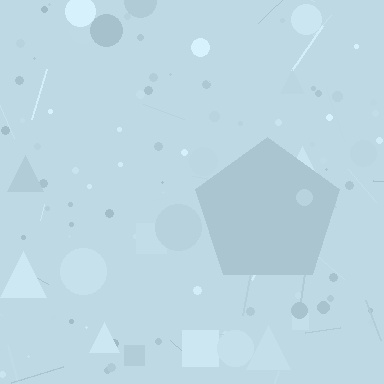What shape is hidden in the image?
A pentagon is hidden in the image.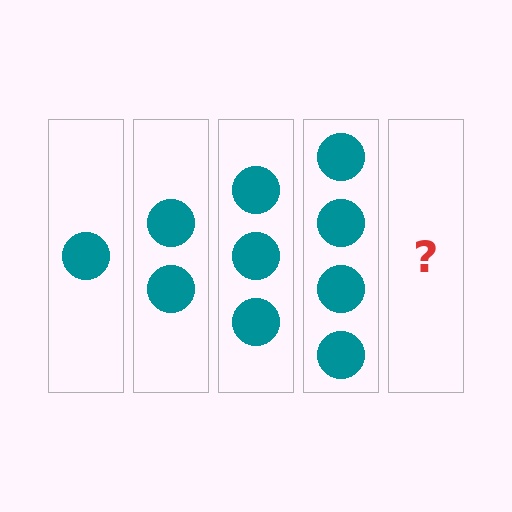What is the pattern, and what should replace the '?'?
The pattern is that each step adds one more circle. The '?' should be 5 circles.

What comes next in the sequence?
The next element should be 5 circles.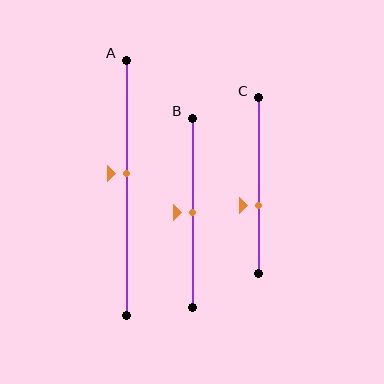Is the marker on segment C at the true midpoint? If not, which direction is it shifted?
No, the marker on segment C is shifted downward by about 11% of the segment length.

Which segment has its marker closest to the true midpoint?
Segment B has its marker closest to the true midpoint.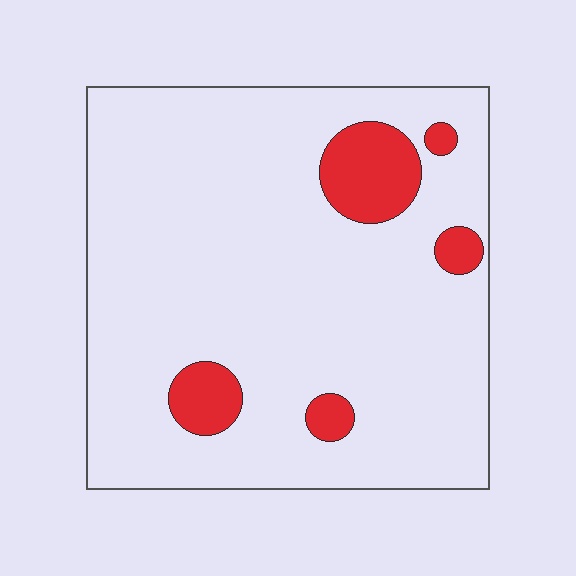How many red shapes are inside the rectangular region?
5.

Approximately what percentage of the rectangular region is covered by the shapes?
Approximately 10%.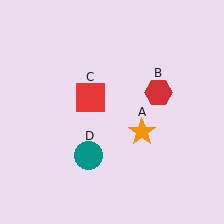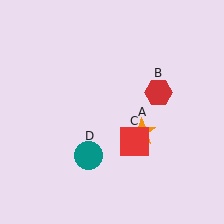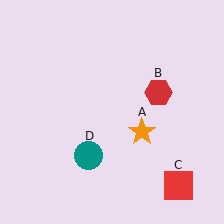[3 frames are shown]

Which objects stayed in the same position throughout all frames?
Orange star (object A) and red hexagon (object B) and teal circle (object D) remained stationary.